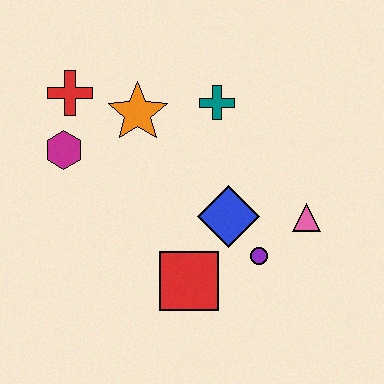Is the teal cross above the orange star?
Yes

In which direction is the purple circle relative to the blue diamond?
The purple circle is below the blue diamond.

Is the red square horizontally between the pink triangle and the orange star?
Yes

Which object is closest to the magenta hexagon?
The red cross is closest to the magenta hexagon.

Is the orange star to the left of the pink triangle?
Yes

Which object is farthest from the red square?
The red cross is farthest from the red square.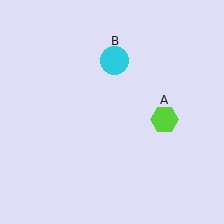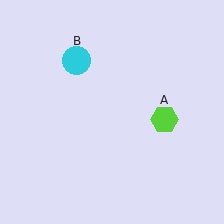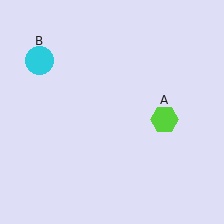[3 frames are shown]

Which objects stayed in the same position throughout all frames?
Lime hexagon (object A) remained stationary.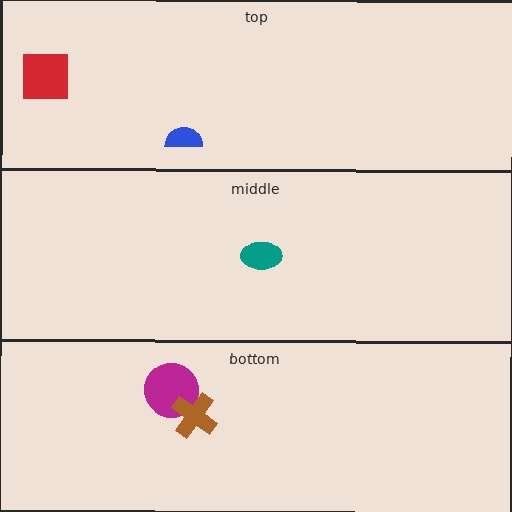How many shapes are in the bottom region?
2.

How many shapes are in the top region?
2.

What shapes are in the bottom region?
The magenta circle, the brown cross.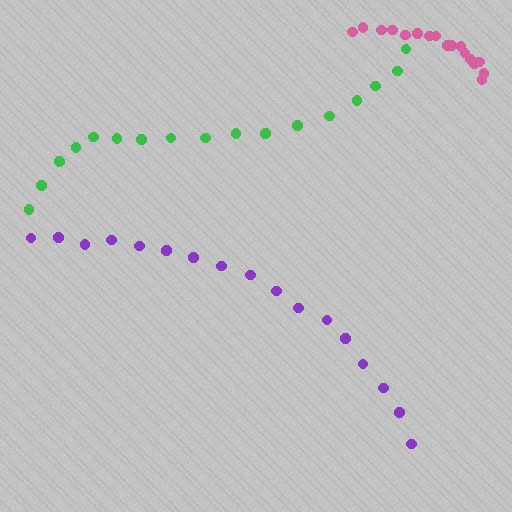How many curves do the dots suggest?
There are 3 distinct paths.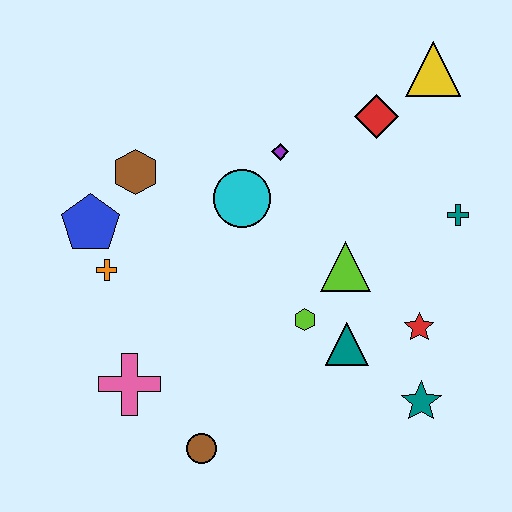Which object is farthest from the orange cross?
The yellow triangle is farthest from the orange cross.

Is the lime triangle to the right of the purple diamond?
Yes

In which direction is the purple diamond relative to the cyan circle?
The purple diamond is above the cyan circle.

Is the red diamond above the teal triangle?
Yes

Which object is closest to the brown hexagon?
The blue pentagon is closest to the brown hexagon.